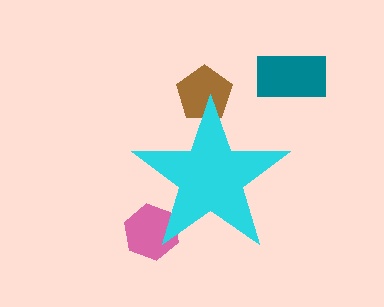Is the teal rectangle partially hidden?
No, the teal rectangle is fully visible.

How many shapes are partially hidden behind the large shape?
2 shapes are partially hidden.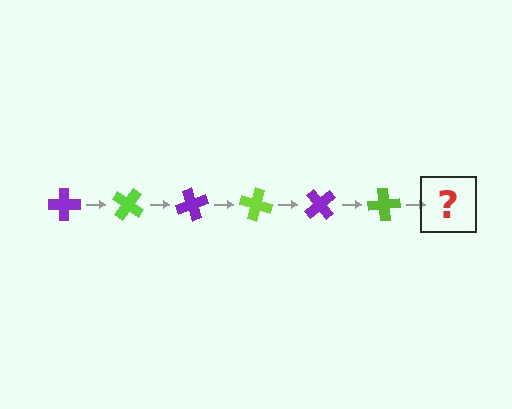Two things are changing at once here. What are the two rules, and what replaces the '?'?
The two rules are that it rotates 35 degrees each step and the color cycles through purple and lime. The '?' should be a purple cross, rotated 210 degrees from the start.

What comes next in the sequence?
The next element should be a purple cross, rotated 210 degrees from the start.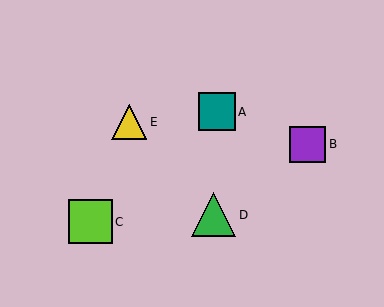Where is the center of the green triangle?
The center of the green triangle is at (214, 215).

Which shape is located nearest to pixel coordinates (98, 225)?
The lime square (labeled C) at (90, 222) is nearest to that location.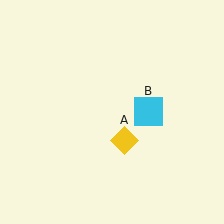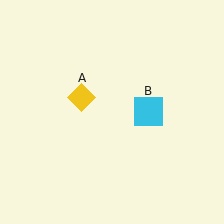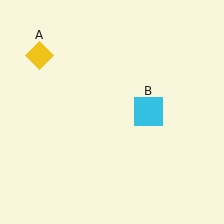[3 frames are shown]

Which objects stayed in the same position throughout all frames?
Cyan square (object B) remained stationary.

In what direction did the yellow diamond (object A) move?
The yellow diamond (object A) moved up and to the left.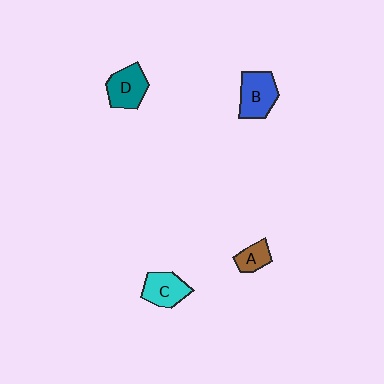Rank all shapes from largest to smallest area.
From largest to smallest: B (blue), D (teal), C (cyan), A (brown).